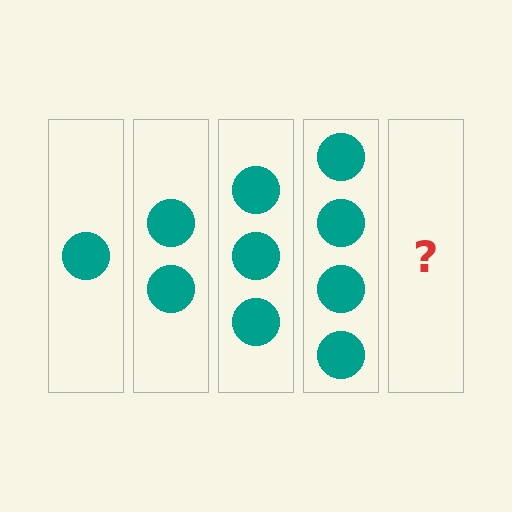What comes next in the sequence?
The next element should be 5 circles.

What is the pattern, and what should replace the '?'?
The pattern is that each step adds one more circle. The '?' should be 5 circles.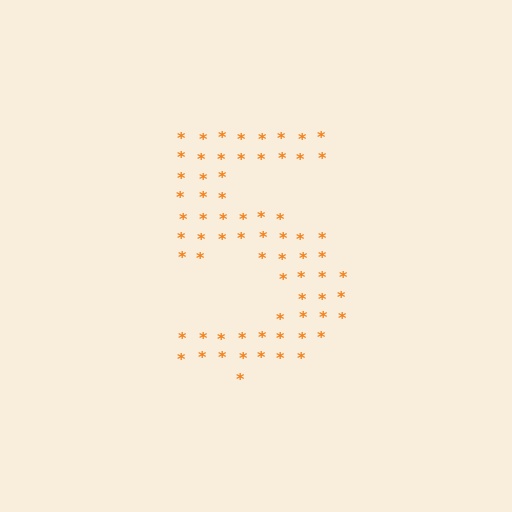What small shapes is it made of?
It is made of small asterisks.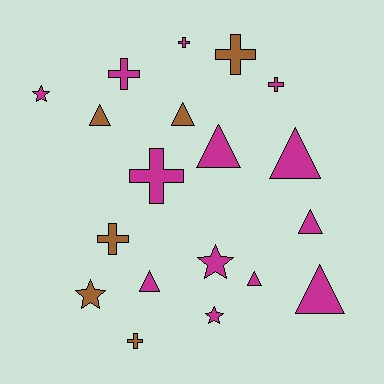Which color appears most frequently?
Magenta, with 13 objects.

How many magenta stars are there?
There are 3 magenta stars.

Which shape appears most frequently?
Triangle, with 8 objects.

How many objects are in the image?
There are 19 objects.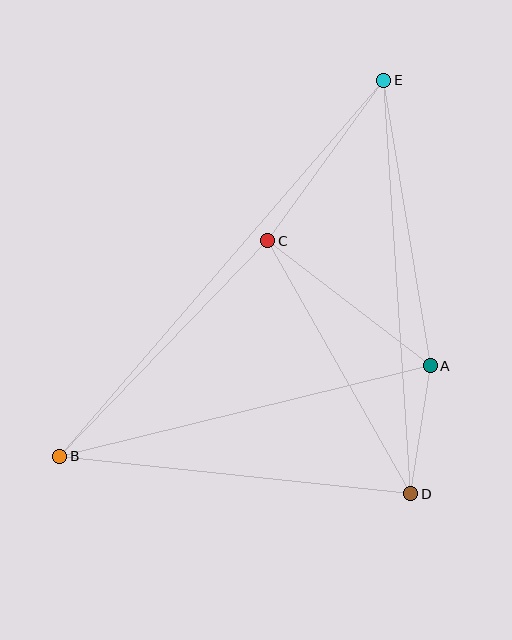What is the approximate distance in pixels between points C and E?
The distance between C and E is approximately 198 pixels.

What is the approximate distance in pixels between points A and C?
The distance between A and C is approximately 205 pixels.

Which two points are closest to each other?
Points A and D are closest to each other.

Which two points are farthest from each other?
Points B and E are farthest from each other.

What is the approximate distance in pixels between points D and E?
The distance between D and E is approximately 414 pixels.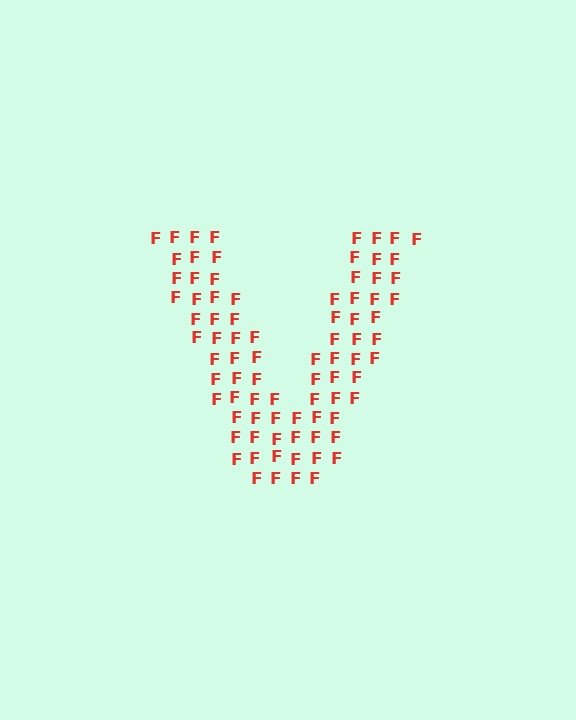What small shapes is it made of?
It is made of small letter F's.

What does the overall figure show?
The overall figure shows the letter V.